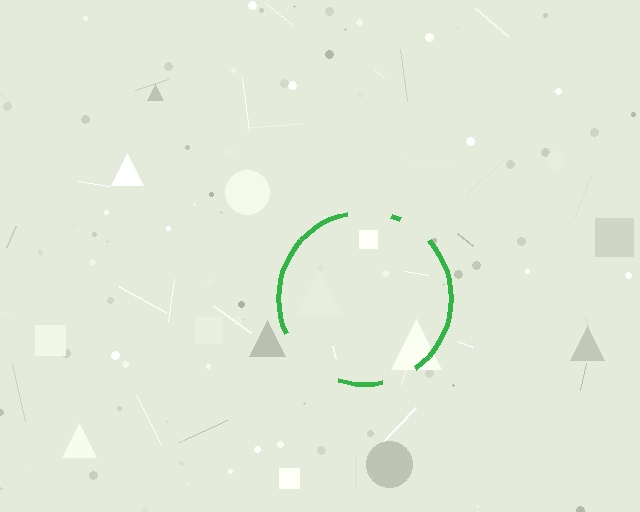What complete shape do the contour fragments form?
The contour fragments form a circle.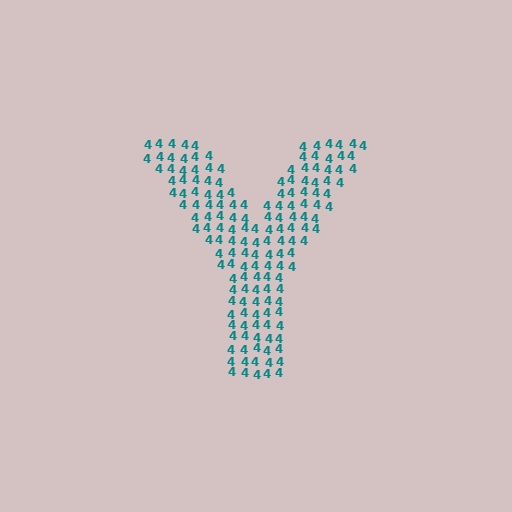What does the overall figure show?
The overall figure shows the letter Y.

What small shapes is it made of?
It is made of small digit 4's.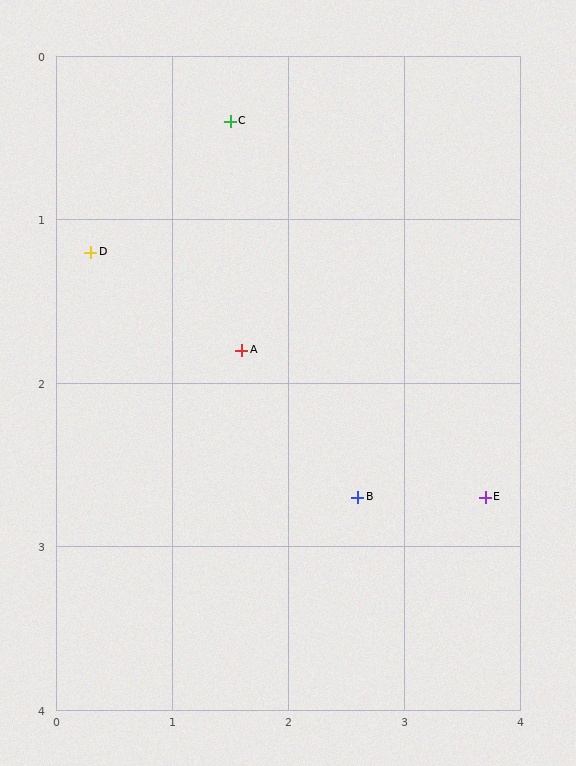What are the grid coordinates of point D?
Point D is at approximately (0.3, 1.2).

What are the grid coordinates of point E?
Point E is at approximately (3.7, 2.7).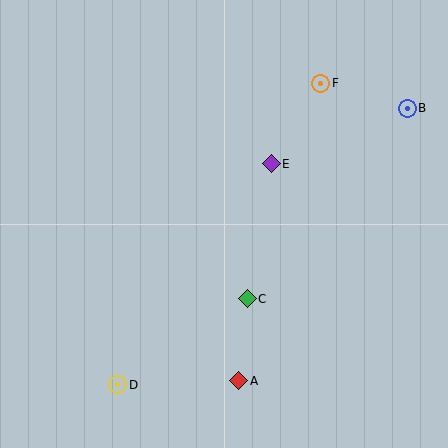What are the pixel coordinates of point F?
Point F is at (321, 83).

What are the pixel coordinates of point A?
Point A is at (239, 381).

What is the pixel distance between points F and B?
The distance between F and B is 90 pixels.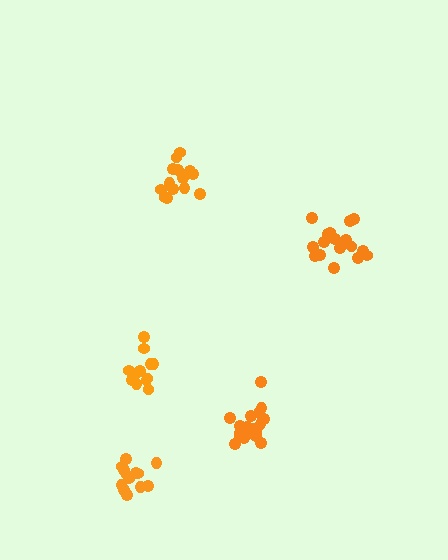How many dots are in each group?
Group 1: 12 dots, Group 2: 14 dots, Group 3: 18 dots, Group 4: 18 dots, Group 5: 13 dots (75 total).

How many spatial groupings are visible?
There are 5 spatial groupings.